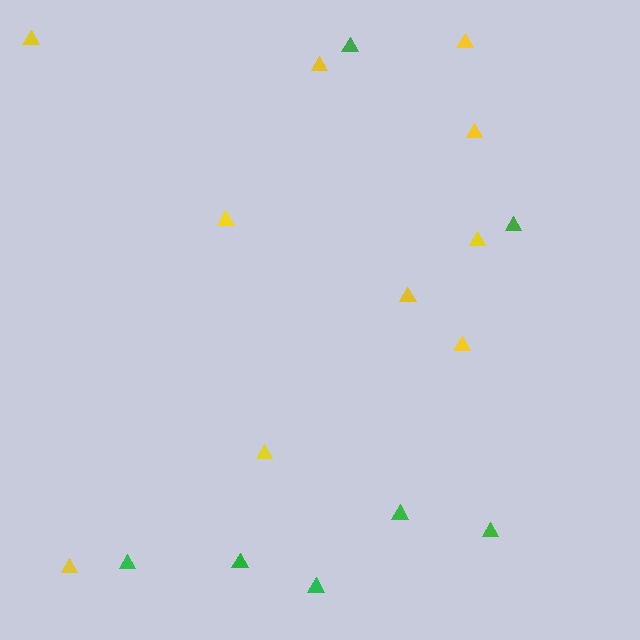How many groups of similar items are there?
There are 2 groups: one group of yellow triangles (10) and one group of green triangles (7).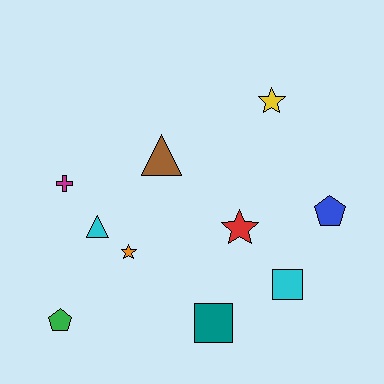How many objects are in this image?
There are 10 objects.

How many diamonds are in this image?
There are no diamonds.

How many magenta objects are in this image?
There is 1 magenta object.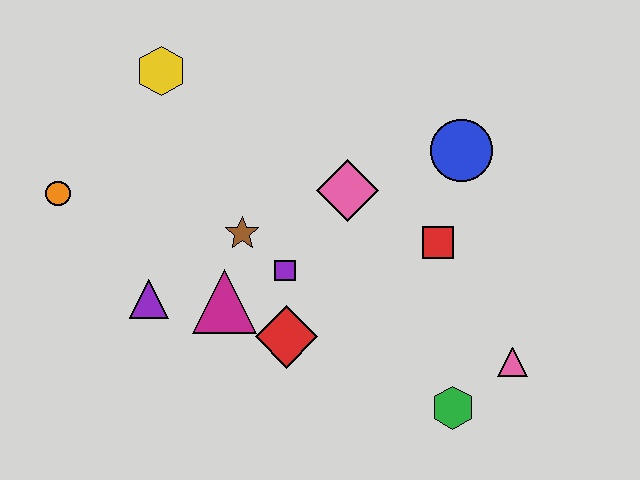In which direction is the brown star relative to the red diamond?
The brown star is above the red diamond.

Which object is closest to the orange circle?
The purple triangle is closest to the orange circle.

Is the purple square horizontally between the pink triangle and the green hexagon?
No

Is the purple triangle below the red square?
Yes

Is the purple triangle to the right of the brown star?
No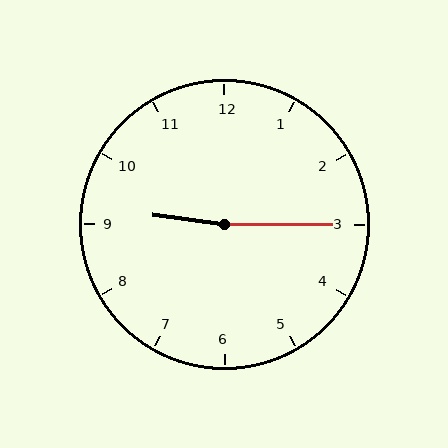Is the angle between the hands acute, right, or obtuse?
It is obtuse.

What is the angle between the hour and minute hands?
Approximately 172 degrees.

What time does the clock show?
9:15.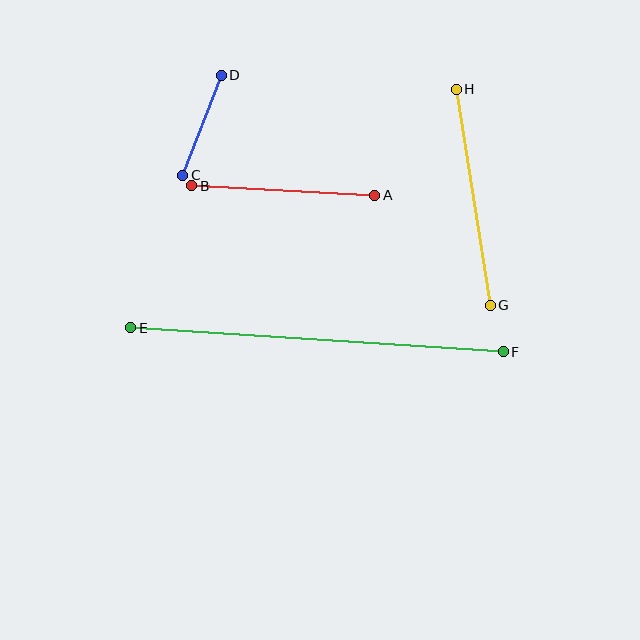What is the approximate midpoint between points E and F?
The midpoint is at approximately (317, 340) pixels.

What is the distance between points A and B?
The distance is approximately 183 pixels.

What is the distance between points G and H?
The distance is approximately 218 pixels.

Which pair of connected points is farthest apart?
Points E and F are farthest apart.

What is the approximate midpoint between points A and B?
The midpoint is at approximately (283, 190) pixels.